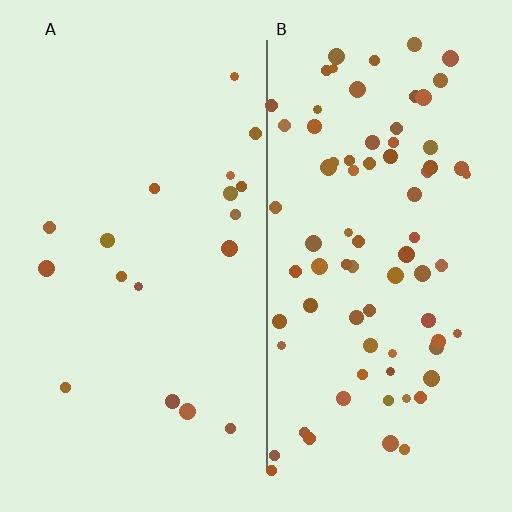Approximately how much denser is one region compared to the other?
Approximately 4.3× — region B over region A.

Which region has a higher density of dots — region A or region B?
B (the right).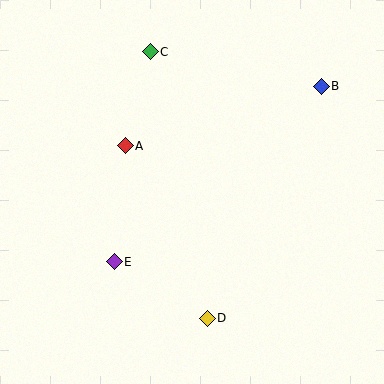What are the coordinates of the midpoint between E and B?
The midpoint between E and B is at (218, 174).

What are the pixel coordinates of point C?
Point C is at (150, 52).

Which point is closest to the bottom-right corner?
Point D is closest to the bottom-right corner.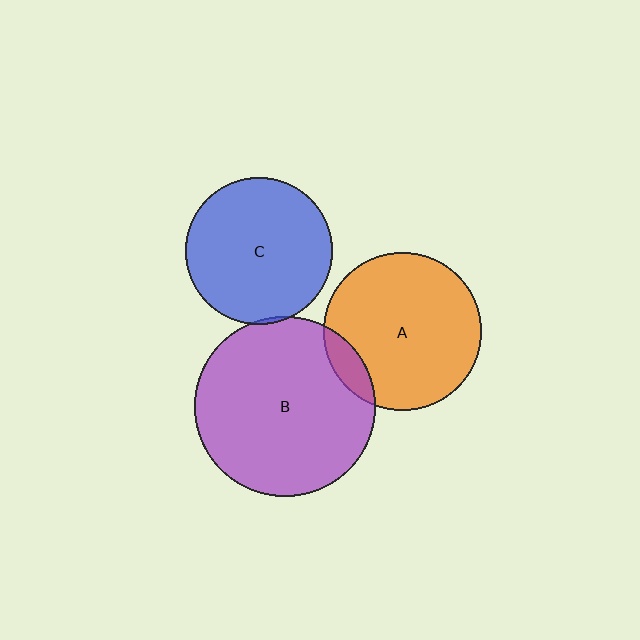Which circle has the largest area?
Circle B (purple).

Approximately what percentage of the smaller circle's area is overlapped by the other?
Approximately 5%.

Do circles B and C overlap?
Yes.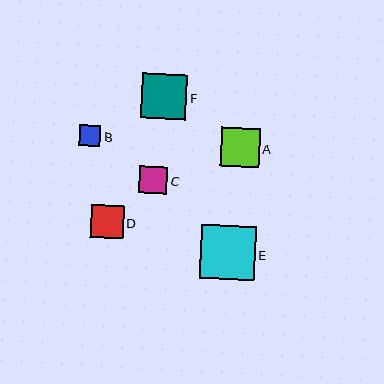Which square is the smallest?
Square B is the smallest with a size of approximately 21 pixels.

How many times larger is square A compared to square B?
Square A is approximately 1.8 times the size of square B.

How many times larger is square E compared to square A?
Square E is approximately 1.4 times the size of square A.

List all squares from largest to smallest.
From largest to smallest: E, F, A, D, C, B.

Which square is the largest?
Square E is the largest with a size of approximately 54 pixels.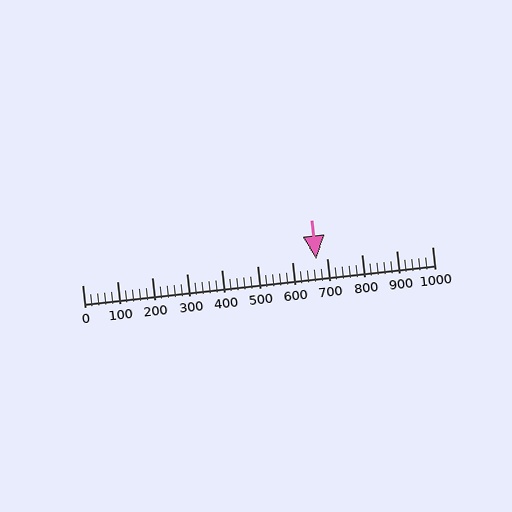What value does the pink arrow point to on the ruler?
The pink arrow points to approximately 670.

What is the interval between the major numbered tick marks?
The major tick marks are spaced 100 units apart.